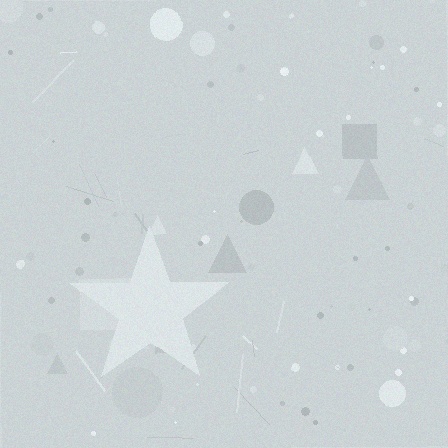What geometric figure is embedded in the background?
A star is embedded in the background.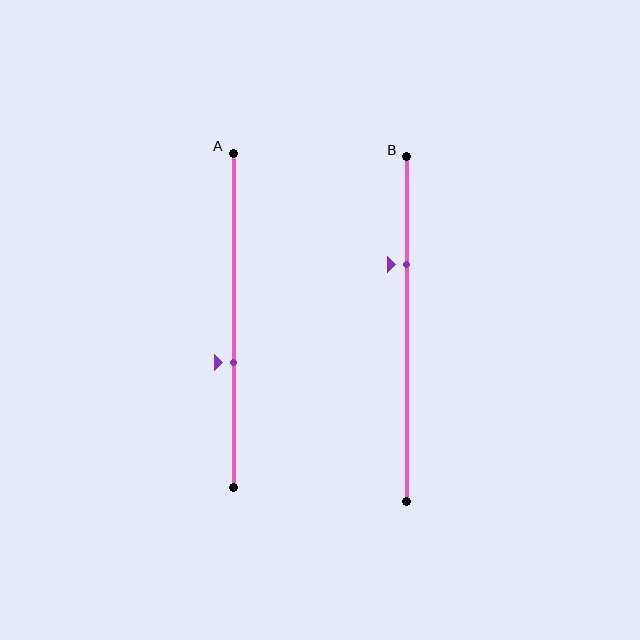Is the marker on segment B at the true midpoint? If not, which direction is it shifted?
No, the marker on segment B is shifted upward by about 19% of the segment length.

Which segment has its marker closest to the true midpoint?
Segment A has its marker closest to the true midpoint.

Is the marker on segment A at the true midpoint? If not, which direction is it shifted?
No, the marker on segment A is shifted downward by about 12% of the segment length.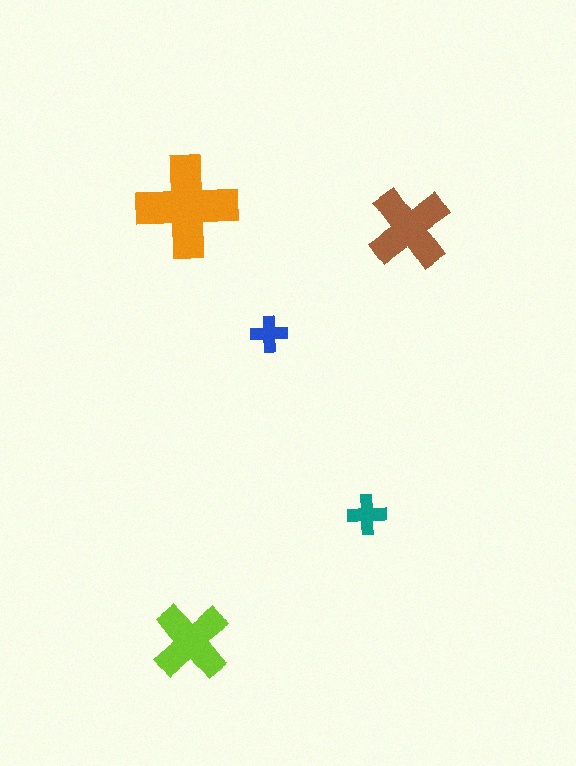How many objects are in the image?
There are 5 objects in the image.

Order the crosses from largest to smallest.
the orange one, the brown one, the lime one, the teal one, the blue one.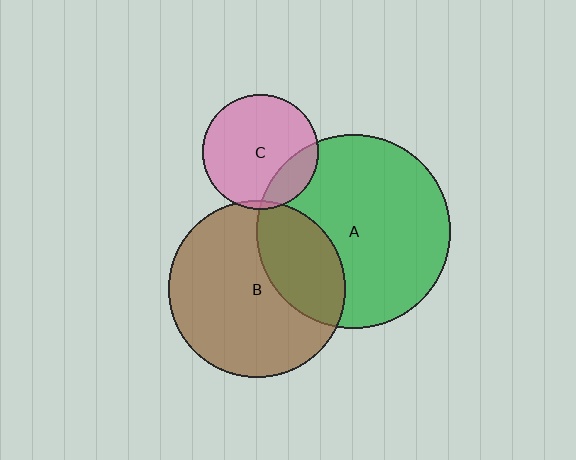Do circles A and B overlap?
Yes.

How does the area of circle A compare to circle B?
Approximately 1.2 times.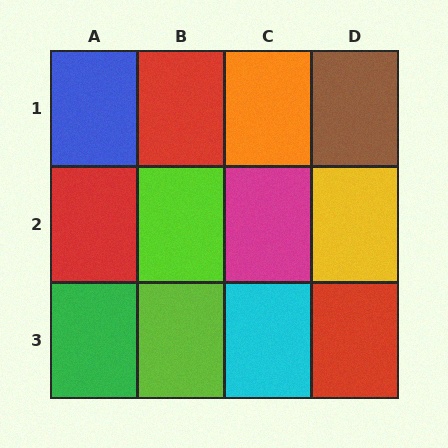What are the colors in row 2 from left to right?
Red, lime, magenta, yellow.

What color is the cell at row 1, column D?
Brown.